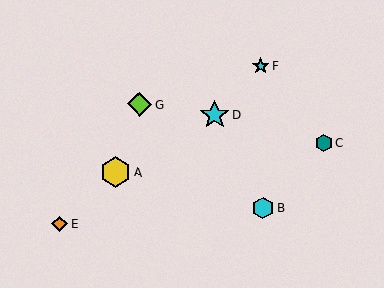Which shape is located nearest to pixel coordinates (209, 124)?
The cyan star (labeled D) at (215, 115) is nearest to that location.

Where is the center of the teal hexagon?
The center of the teal hexagon is at (324, 143).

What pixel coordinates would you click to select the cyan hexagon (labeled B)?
Click at (263, 208) to select the cyan hexagon B.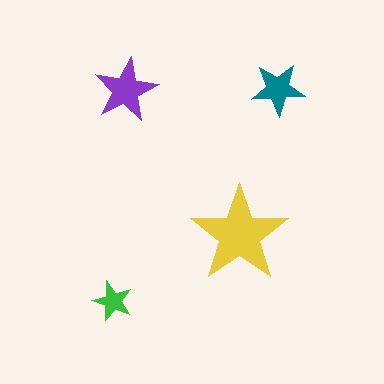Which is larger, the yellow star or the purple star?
The yellow one.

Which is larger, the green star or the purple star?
The purple one.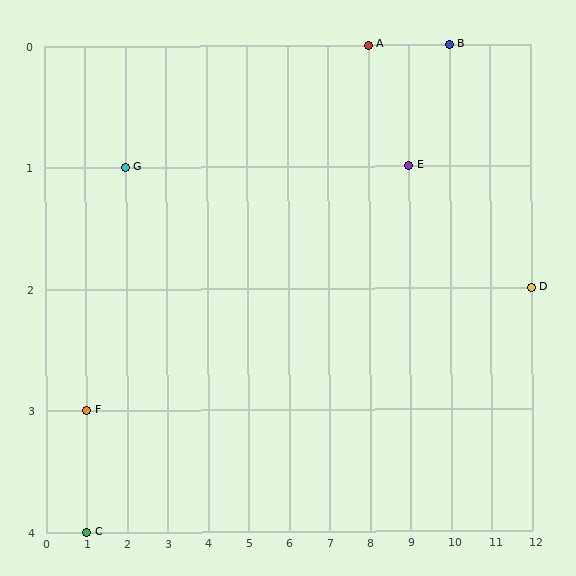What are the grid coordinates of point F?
Point F is at grid coordinates (1, 3).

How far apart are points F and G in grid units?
Points F and G are 1 column and 2 rows apart (about 2.2 grid units diagonally).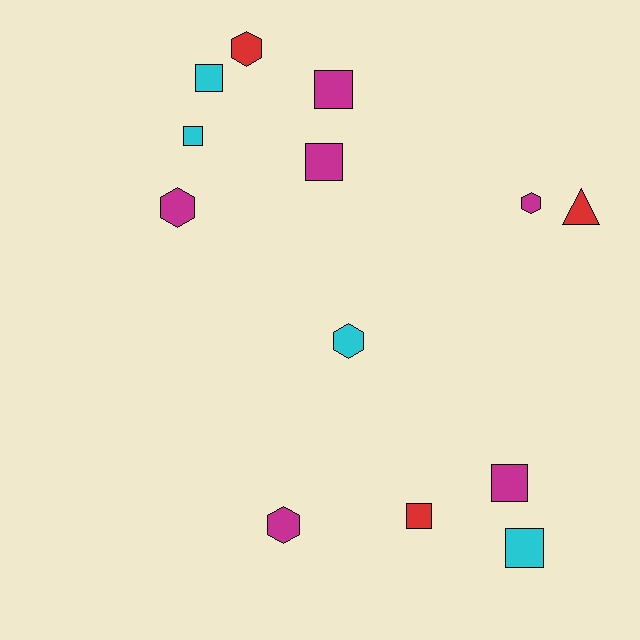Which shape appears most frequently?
Square, with 7 objects.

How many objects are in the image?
There are 13 objects.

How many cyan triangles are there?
There are no cyan triangles.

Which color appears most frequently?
Magenta, with 6 objects.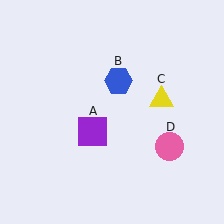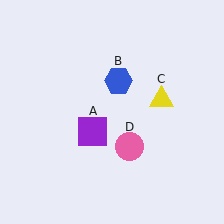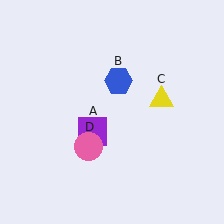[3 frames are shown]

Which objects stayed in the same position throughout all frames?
Purple square (object A) and blue hexagon (object B) and yellow triangle (object C) remained stationary.